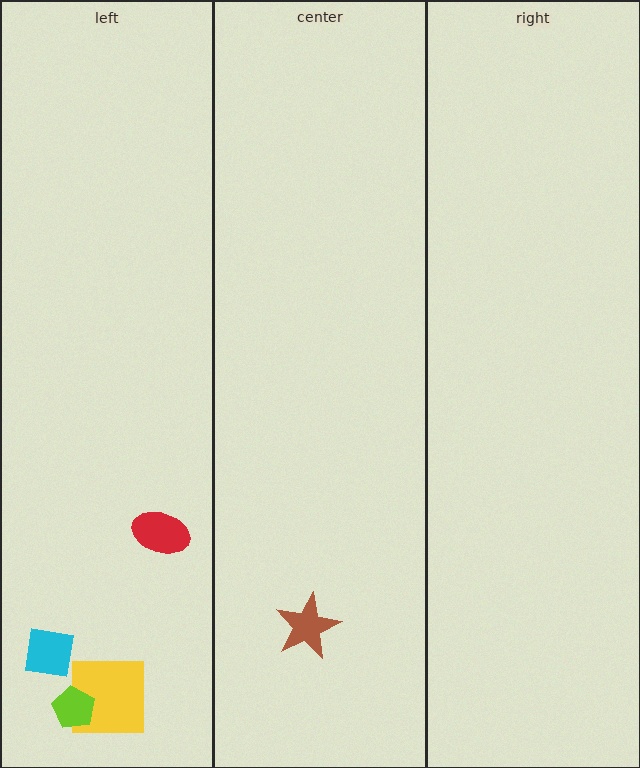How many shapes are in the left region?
4.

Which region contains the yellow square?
The left region.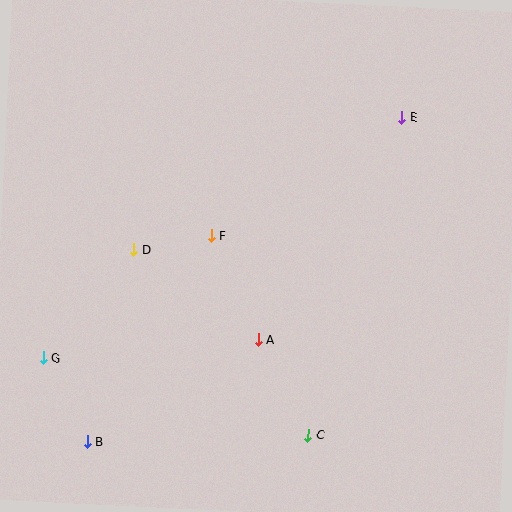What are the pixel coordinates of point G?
Point G is at (43, 358).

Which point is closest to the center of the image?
Point F at (211, 236) is closest to the center.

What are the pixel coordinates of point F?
Point F is at (211, 236).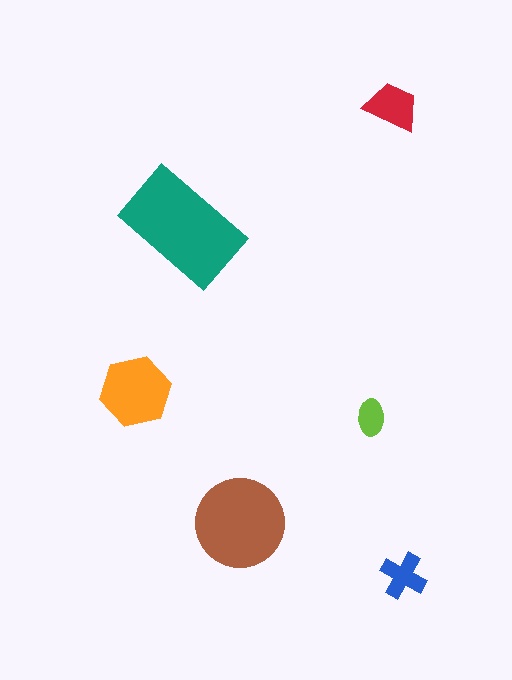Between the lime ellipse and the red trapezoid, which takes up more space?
The red trapezoid.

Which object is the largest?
The teal rectangle.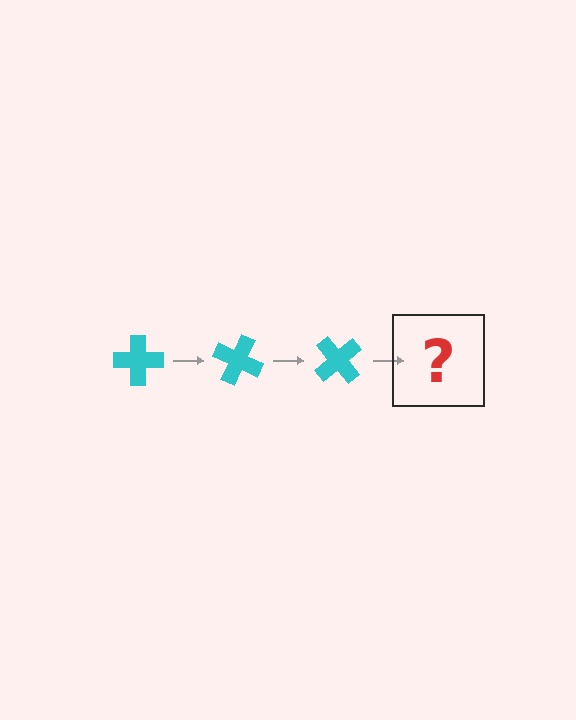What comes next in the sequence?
The next element should be a cyan cross rotated 75 degrees.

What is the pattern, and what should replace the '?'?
The pattern is that the cross rotates 25 degrees each step. The '?' should be a cyan cross rotated 75 degrees.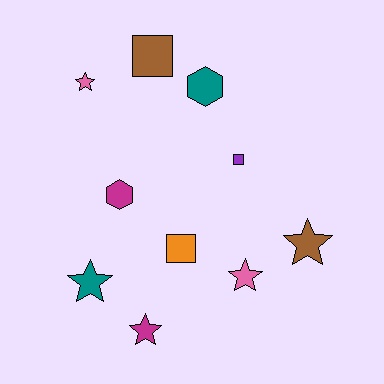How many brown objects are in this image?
There are 2 brown objects.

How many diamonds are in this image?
There are no diamonds.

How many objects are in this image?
There are 10 objects.